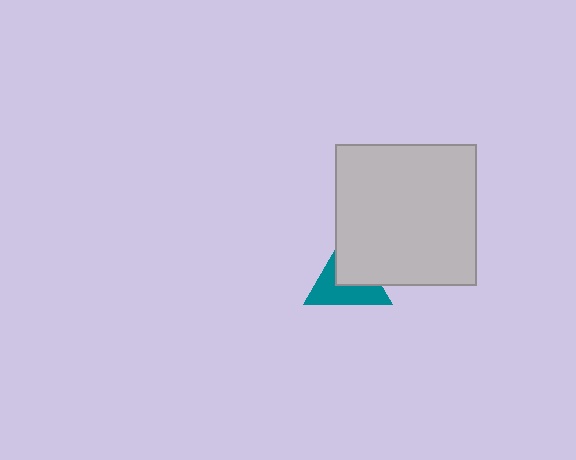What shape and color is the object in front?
The object in front is a light gray square.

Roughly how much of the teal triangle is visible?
About half of it is visible (roughly 56%).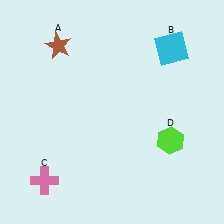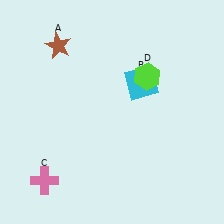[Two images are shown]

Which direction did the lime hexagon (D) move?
The lime hexagon (D) moved up.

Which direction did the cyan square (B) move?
The cyan square (B) moved down.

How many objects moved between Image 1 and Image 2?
2 objects moved between the two images.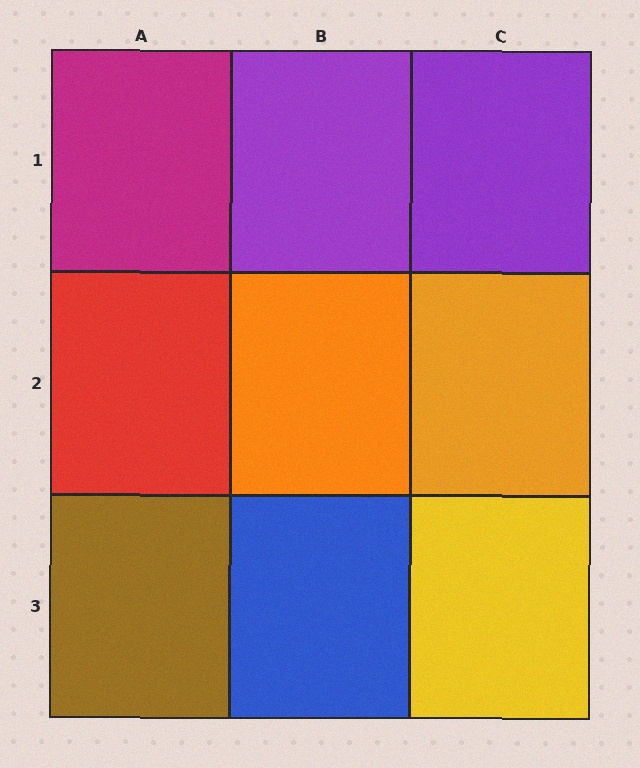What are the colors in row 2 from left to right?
Red, orange, orange.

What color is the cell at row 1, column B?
Purple.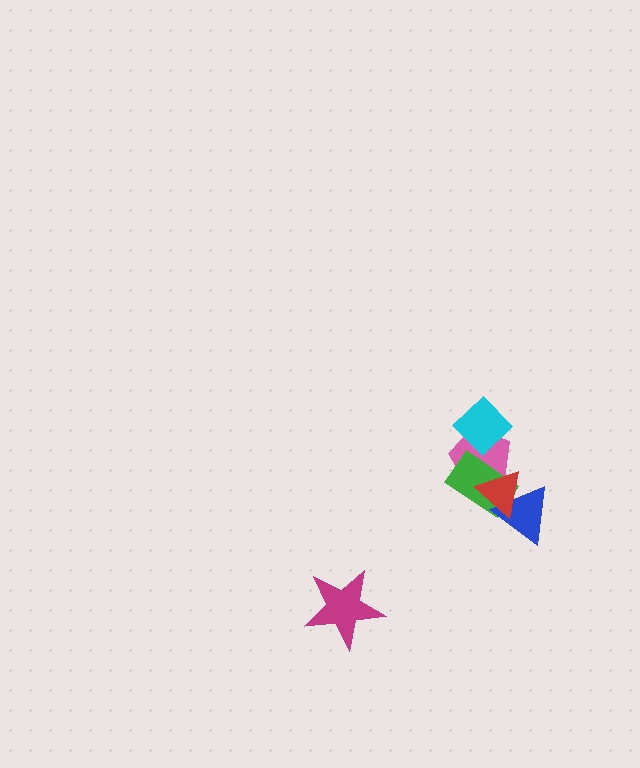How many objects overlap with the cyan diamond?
1 object overlaps with the cyan diamond.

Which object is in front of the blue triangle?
The red triangle is in front of the blue triangle.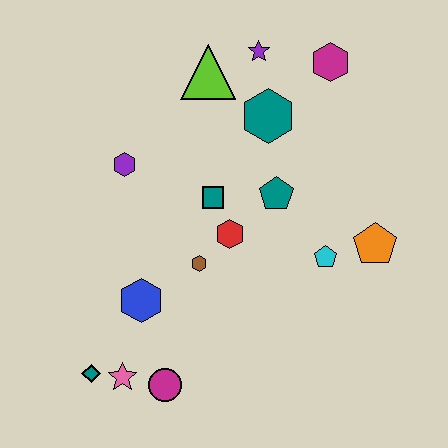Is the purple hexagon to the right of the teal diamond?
Yes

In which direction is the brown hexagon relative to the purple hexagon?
The brown hexagon is below the purple hexagon.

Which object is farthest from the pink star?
The magenta hexagon is farthest from the pink star.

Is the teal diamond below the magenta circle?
No